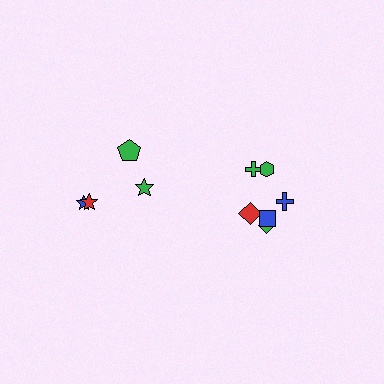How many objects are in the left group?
There are 4 objects.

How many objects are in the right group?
There are 6 objects.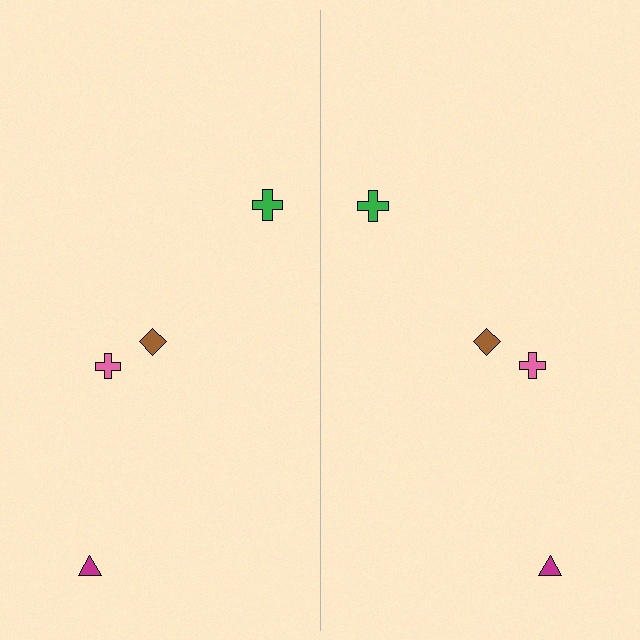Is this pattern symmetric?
Yes, this pattern has bilateral (reflection) symmetry.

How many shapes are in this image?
There are 8 shapes in this image.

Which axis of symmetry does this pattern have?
The pattern has a vertical axis of symmetry running through the center of the image.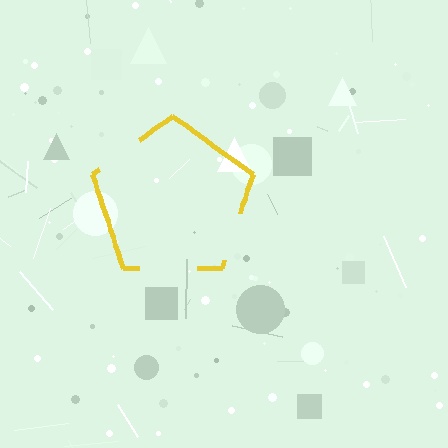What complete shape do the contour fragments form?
The contour fragments form a pentagon.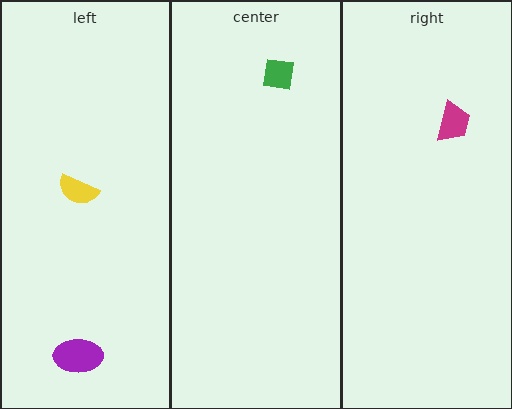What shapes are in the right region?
The magenta trapezoid.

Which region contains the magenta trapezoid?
The right region.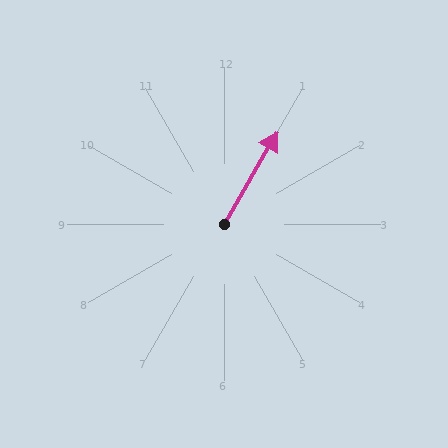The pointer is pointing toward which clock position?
Roughly 1 o'clock.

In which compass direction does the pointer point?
Northeast.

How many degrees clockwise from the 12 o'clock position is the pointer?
Approximately 30 degrees.